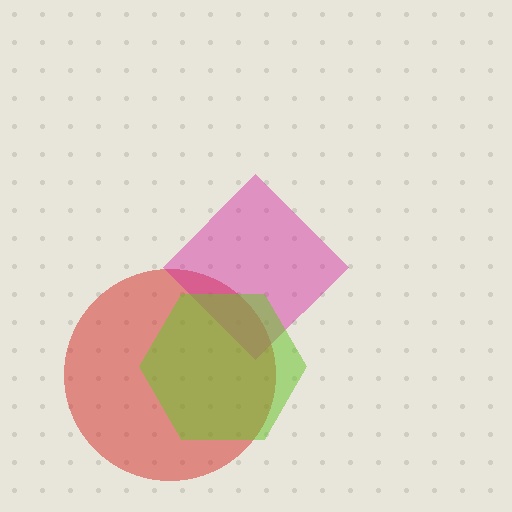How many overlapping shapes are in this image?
There are 3 overlapping shapes in the image.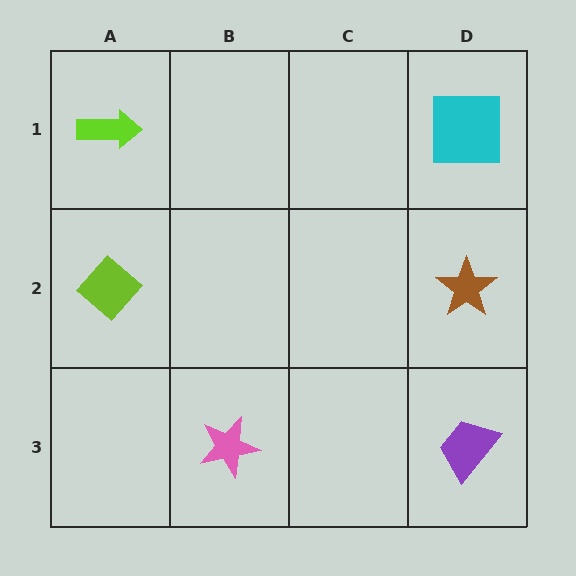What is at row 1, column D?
A cyan square.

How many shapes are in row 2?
2 shapes.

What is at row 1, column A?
A lime arrow.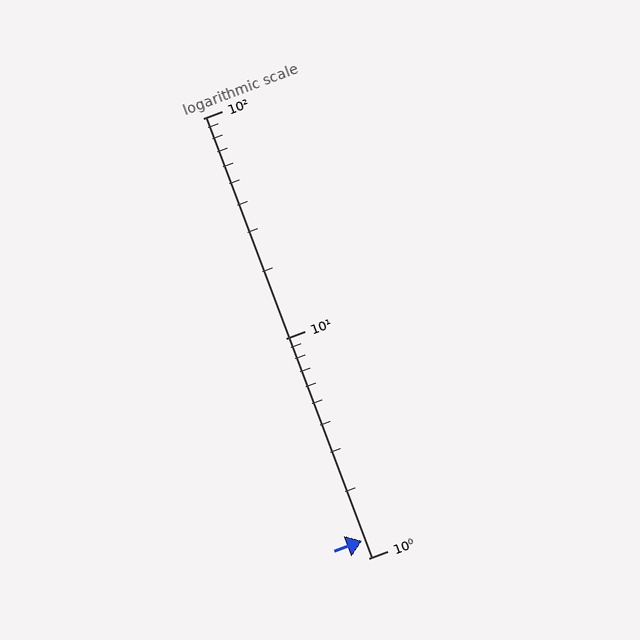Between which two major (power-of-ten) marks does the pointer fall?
The pointer is between 1 and 10.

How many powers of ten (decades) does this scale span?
The scale spans 2 decades, from 1 to 100.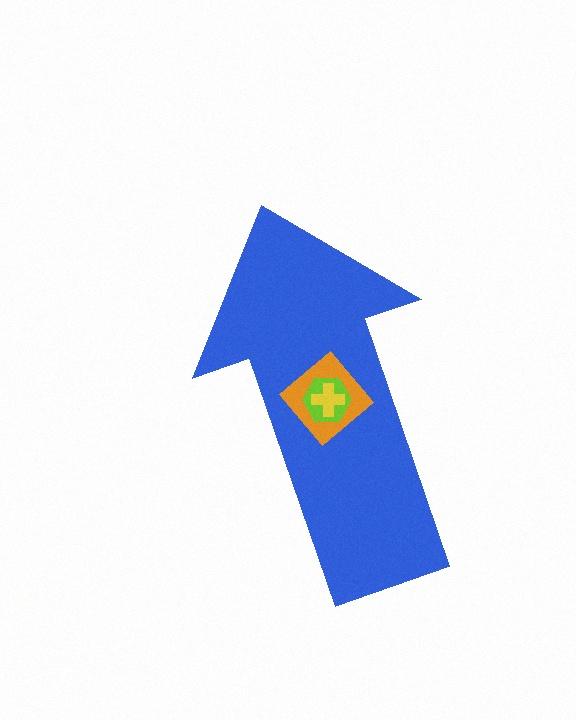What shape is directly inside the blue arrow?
The orange diamond.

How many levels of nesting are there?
4.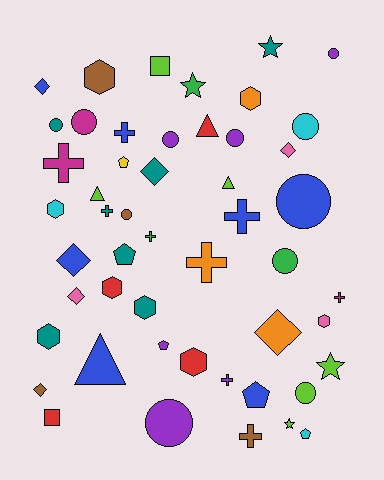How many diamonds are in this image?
There are 7 diamonds.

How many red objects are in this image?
There are 4 red objects.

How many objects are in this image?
There are 50 objects.